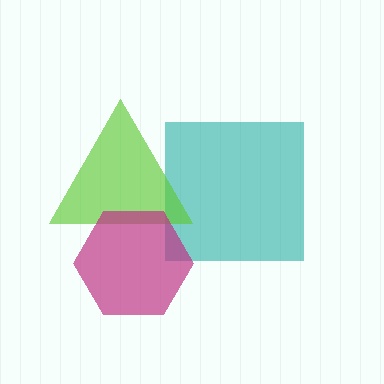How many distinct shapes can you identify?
There are 3 distinct shapes: a teal square, a lime triangle, a magenta hexagon.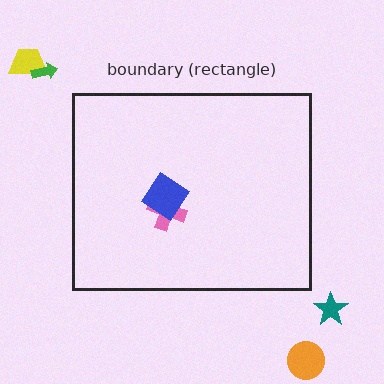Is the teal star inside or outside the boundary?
Outside.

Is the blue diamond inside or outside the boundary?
Inside.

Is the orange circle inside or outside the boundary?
Outside.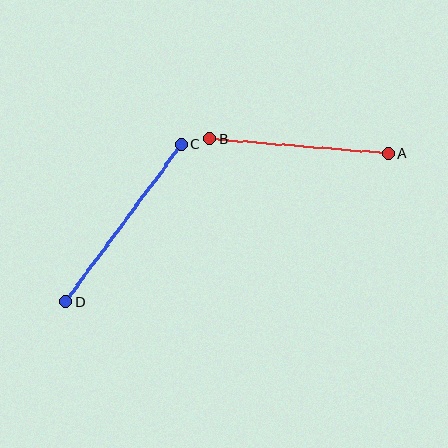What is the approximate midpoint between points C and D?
The midpoint is at approximately (123, 223) pixels.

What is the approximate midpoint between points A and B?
The midpoint is at approximately (299, 146) pixels.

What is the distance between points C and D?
The distance is approximately 195 pixels.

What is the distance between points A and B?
The distance is approximately 179 pixels.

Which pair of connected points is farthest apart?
Points C and D are farthest apart.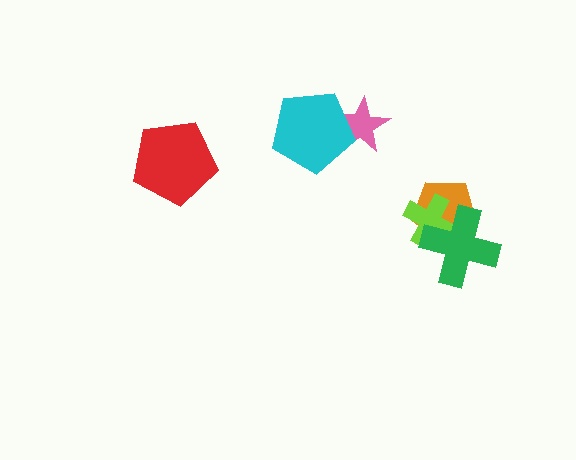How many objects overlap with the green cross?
2 objects overlap with the green cross.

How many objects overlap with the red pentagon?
0 objects overlap with the red pentagon.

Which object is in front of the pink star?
The cyan pentagon is in front of the pink star.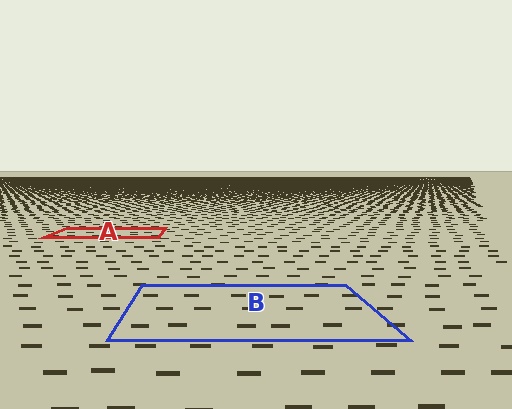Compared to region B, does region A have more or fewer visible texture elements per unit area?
Region A has more texture elements per unit area — they are packed more densely because it is farther away.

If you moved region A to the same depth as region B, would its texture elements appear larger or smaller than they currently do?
They would appear larger. At a closer depth, the same texture elements are projected at a bigger on-screen size.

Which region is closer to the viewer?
Region B is closer. The texture elements there are larger and more spread out.